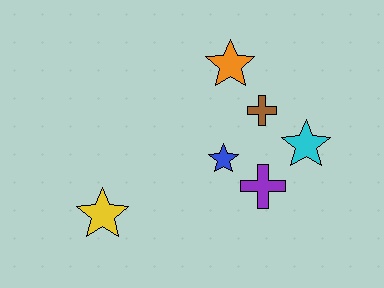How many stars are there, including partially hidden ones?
There are 4 stars.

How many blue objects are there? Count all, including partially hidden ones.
There is 1 blue object.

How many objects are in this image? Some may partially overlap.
There are 6 objects.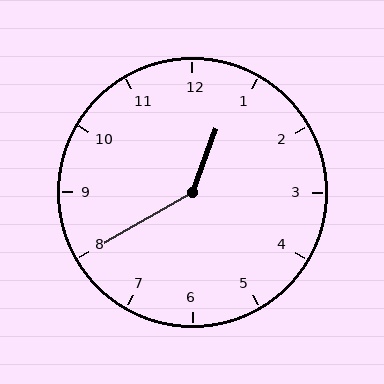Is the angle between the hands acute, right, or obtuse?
It is obtuse.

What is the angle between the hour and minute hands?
Approximately 140 degrees.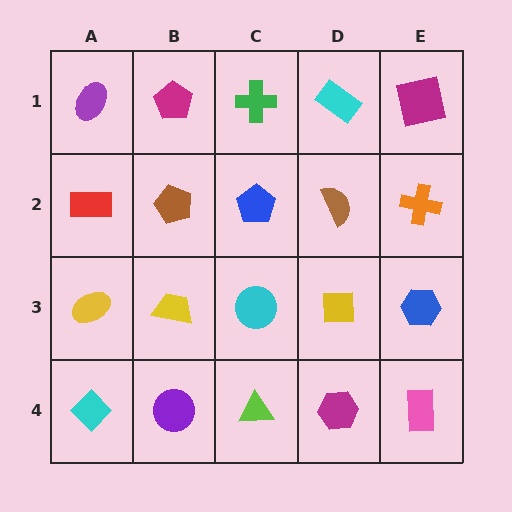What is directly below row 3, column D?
A magenta hexagon.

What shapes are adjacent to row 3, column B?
A brown pentagon (row 2, column B), a purple circle (row 4, column B), a yellow ellipse (row 3, column A), a cyan circle (row 3, column C).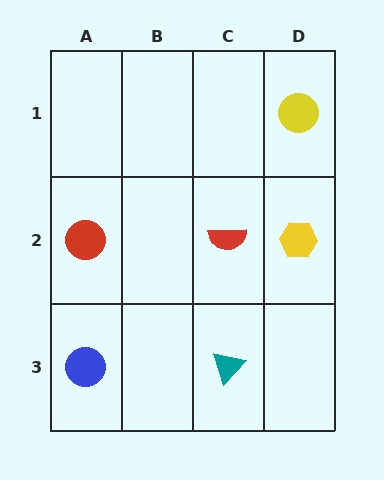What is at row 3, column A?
A blue circle.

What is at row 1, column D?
A yellow circle.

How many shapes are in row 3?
2 shapes.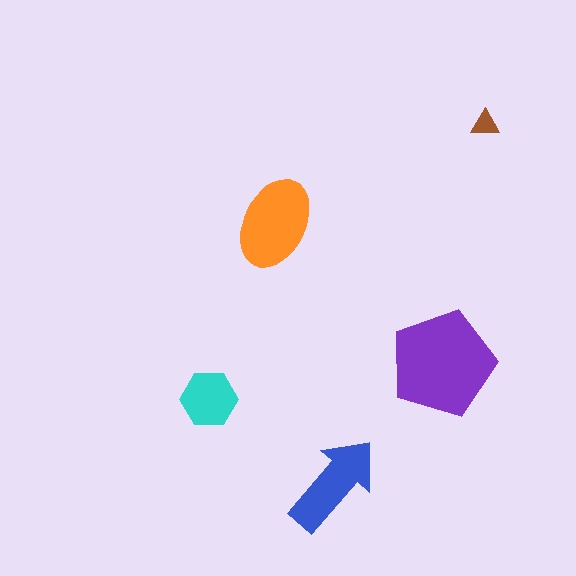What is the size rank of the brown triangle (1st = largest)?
5th.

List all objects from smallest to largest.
The brown triangle, the cyan hexagon, the blue arrow, the orange ellipse, the purple pentagon.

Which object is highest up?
The brown triangle is topmost.